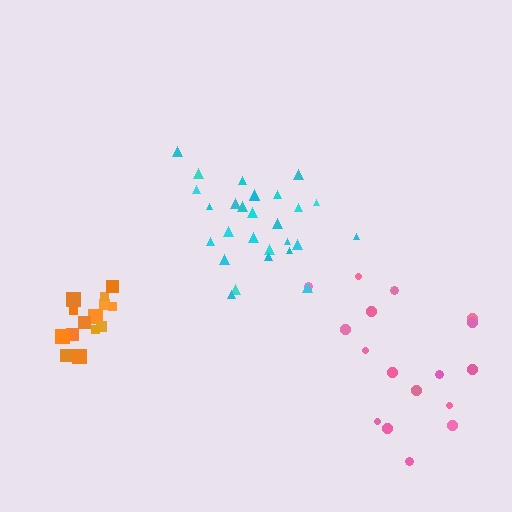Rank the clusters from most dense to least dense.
orange, cyan, pink.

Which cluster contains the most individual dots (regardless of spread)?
Cyan (28).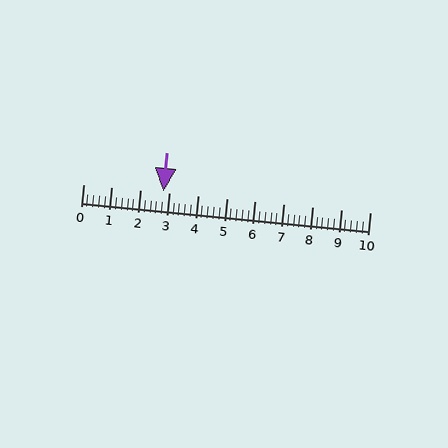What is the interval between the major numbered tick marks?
The major tick marks are spaced 1 units apart.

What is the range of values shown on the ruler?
The ruler shows values from 0 to 10.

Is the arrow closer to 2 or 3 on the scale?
The arrow is closer to 3.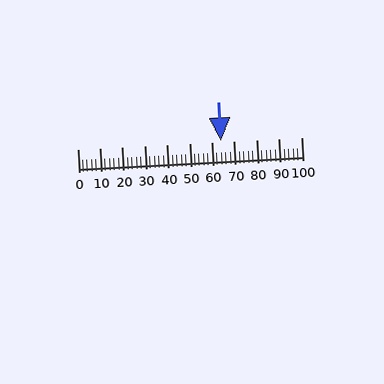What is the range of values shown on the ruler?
The ruler shows values from 0 to 100.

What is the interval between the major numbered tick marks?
The major tick marks are spaced 10 units apart.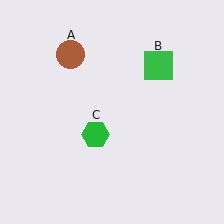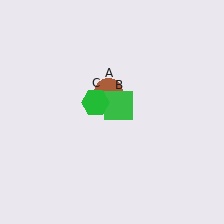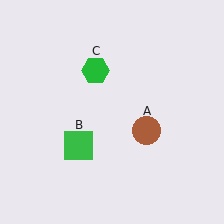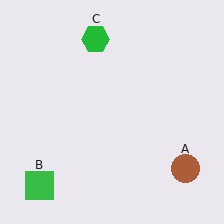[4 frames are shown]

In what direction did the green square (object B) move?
The green square (object B) moved down and to the left.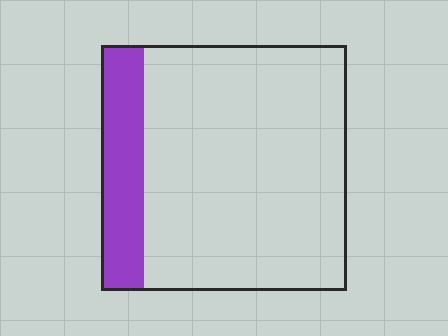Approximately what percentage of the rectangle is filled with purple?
Approximately 15%.